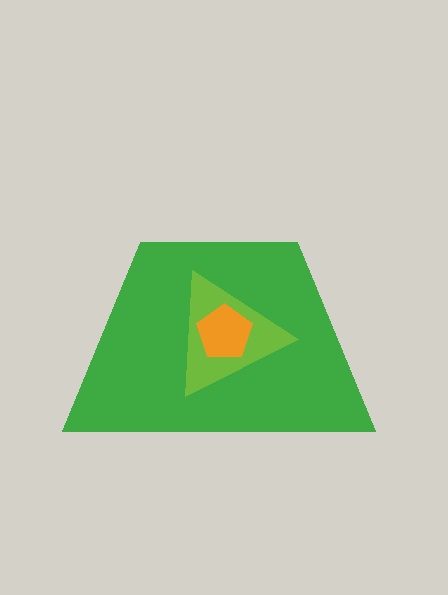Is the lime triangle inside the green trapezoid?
Yes.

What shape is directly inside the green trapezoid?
The lime triangle.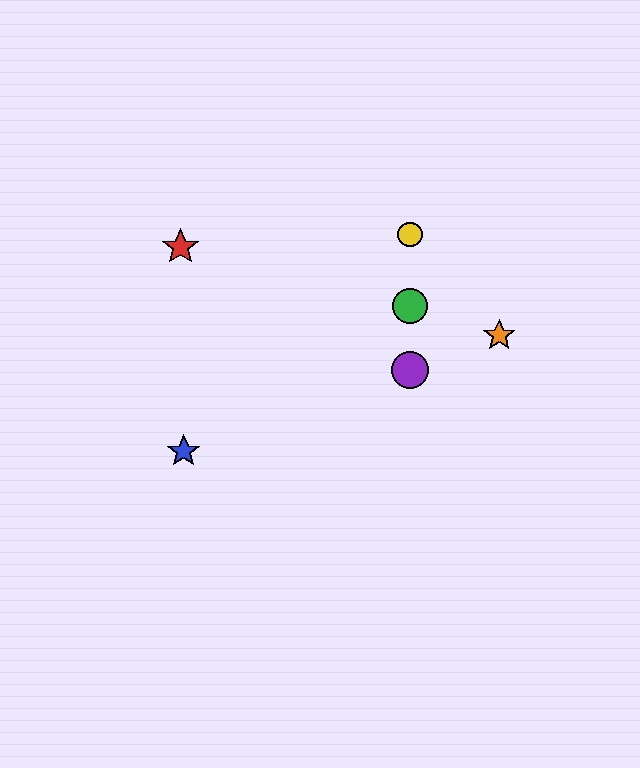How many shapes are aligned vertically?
3 shapes (the green circle, the yellow circle, the purple circle) are aligned vertically.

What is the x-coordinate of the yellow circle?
The yellow circle is at x≈410.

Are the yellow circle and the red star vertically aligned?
No, the yellow circle is at x≈410 and the red star is at x≈180.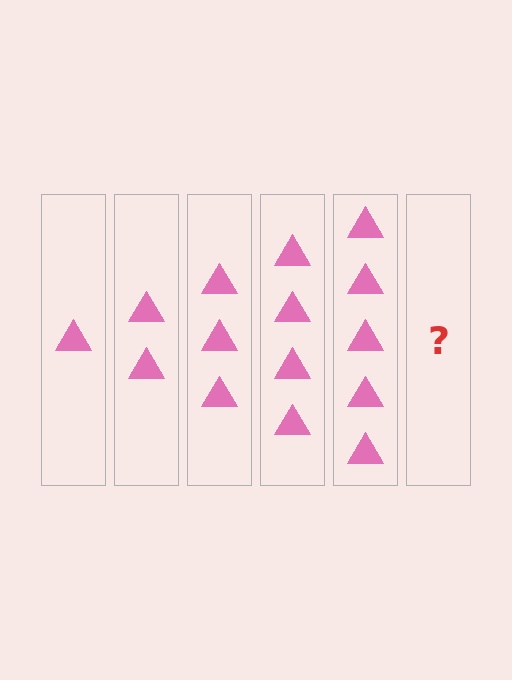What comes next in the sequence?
The next element should be 6 triangles.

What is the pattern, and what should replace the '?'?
The pattern is that each step adds one more triangle. The '?' should be 6 triangles.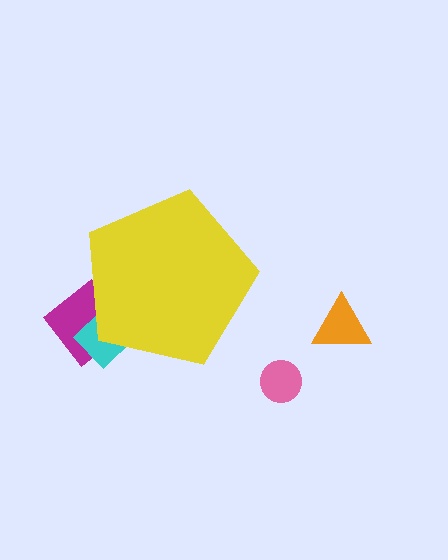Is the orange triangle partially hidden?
No, the orange triangle is fully visible.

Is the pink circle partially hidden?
No, the pink circle is fully visible.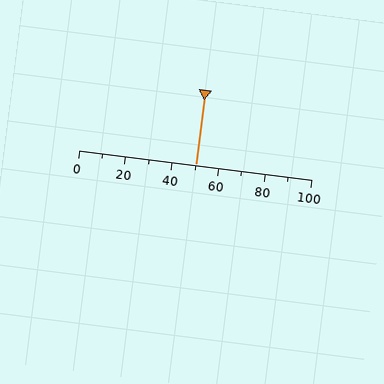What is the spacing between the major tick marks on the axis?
The major ticks are spaced 20 apart.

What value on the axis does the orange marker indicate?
The marker indicates approximately 50.